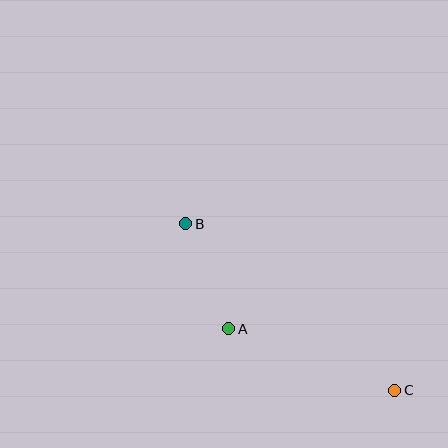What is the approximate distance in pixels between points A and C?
The distance between A and C is approximately 177 pixels.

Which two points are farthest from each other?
Points B and C are farthest from each other.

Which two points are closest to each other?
Points A and B are closest to each other.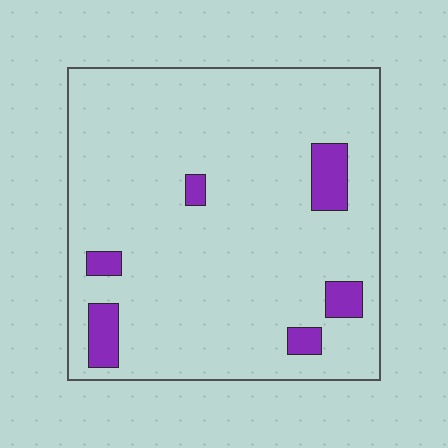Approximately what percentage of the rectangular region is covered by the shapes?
Approximately 10%.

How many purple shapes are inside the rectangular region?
6.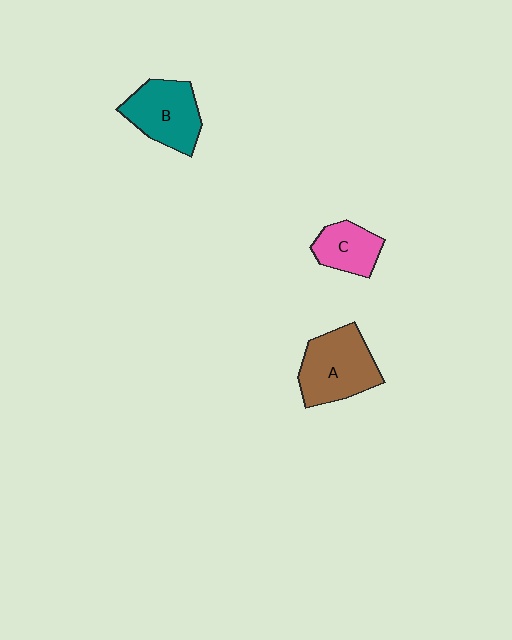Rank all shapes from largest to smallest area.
From largest to smallest: A (brown), B (teal), C (pink).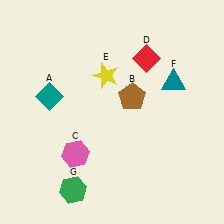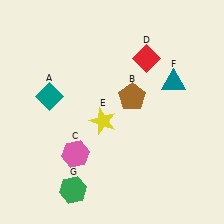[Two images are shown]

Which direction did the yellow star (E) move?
The yellow star (E) moved down.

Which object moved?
The yellow star (E) moved down.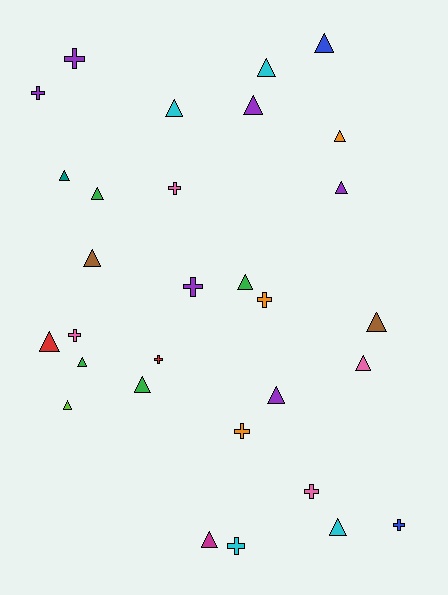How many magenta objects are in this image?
There is 1 magenta object.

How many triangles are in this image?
There are 19 triangles.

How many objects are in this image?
There are 30 objects.